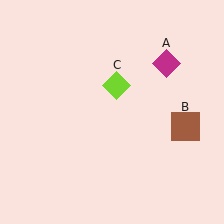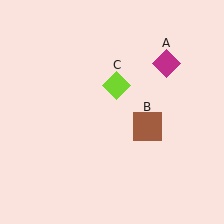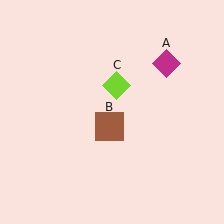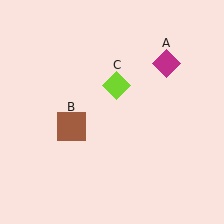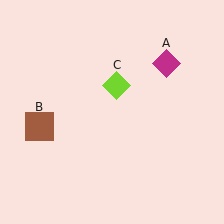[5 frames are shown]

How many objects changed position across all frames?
1 object changed position: brown square (object B).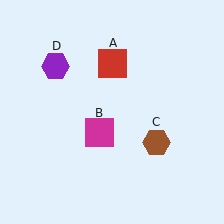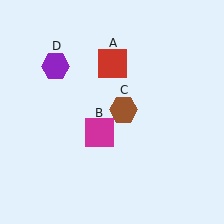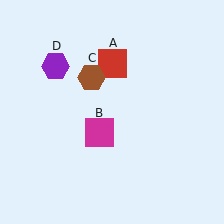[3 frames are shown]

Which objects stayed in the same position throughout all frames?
Red square (object A) and magenta square (object B) and purple hexagon (object D) remained stationary.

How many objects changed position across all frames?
1 object changed position: brown hexagon (object C).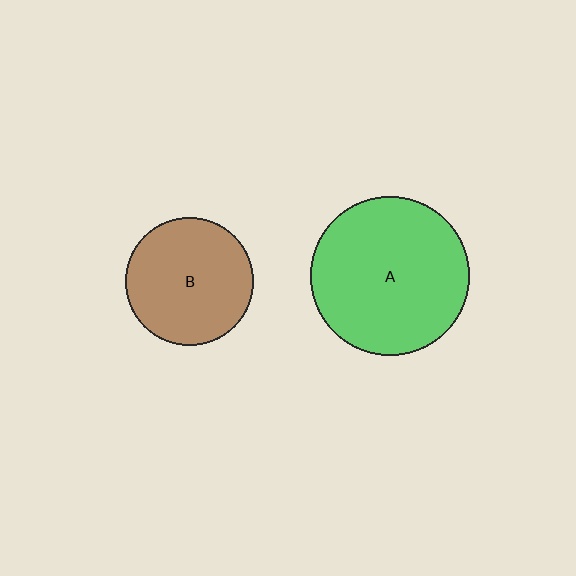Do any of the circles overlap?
No, none of the circles overlap.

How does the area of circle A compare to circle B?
Approximately 1.6 times.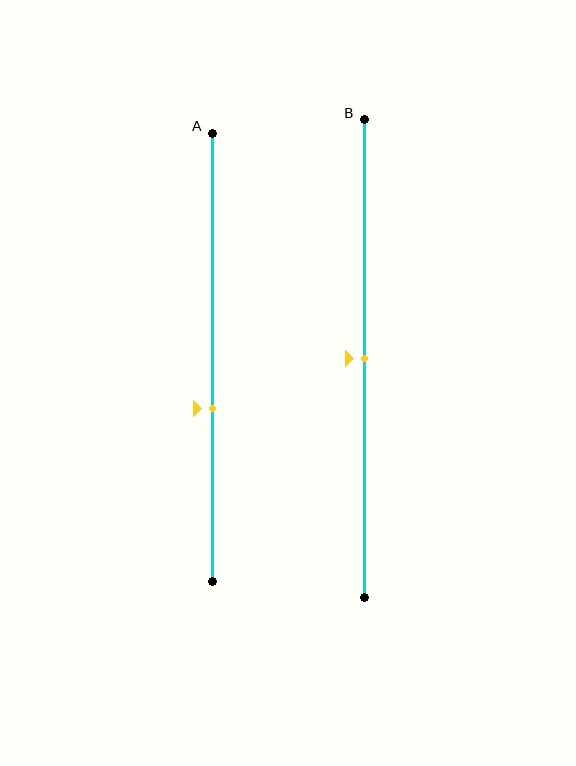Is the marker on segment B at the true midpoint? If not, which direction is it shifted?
Yes, the marker on segment B is at the true midpoint.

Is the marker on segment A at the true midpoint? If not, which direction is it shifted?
No, the marker on segment A is shifted downward by about 11% of the segment length.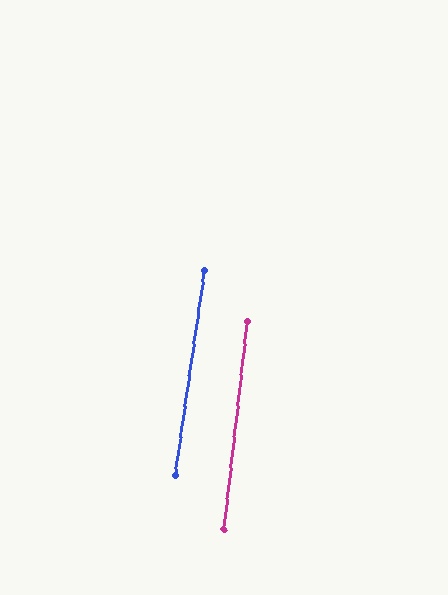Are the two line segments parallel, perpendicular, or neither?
Parallel — their directions differ by only 1.8°.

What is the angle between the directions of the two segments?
Approximately 2 degrees.